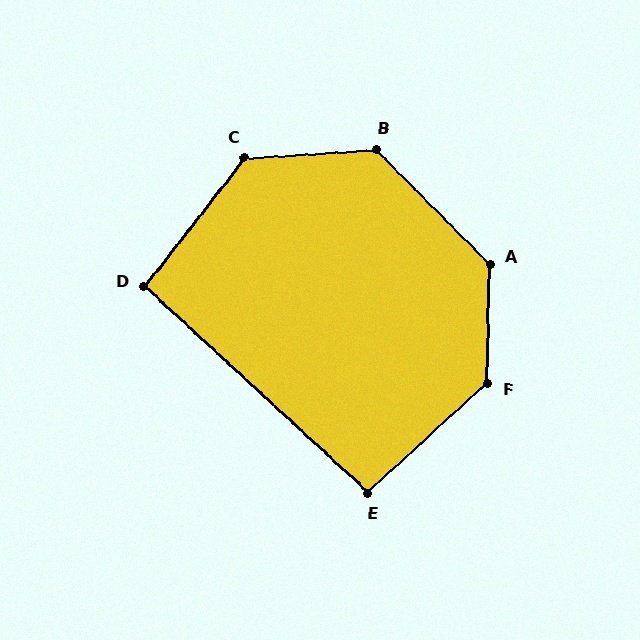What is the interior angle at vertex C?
Approximately 131 degrees (obtuse).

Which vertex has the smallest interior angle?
D, at approximately 95 degrees.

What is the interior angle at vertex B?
Approximately 131 degrees (obtuse).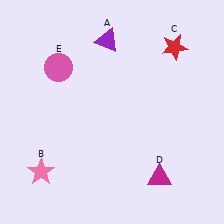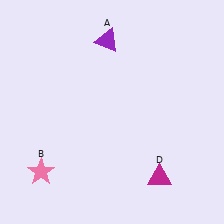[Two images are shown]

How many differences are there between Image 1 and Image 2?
There are 2 differences between the two images.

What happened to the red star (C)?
The red star (C) was removed in Image 2. It was in the top-right area of Image 1.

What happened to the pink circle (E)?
The pink circle (E) was removed in Image 2. It was in the top-left area of Image 1.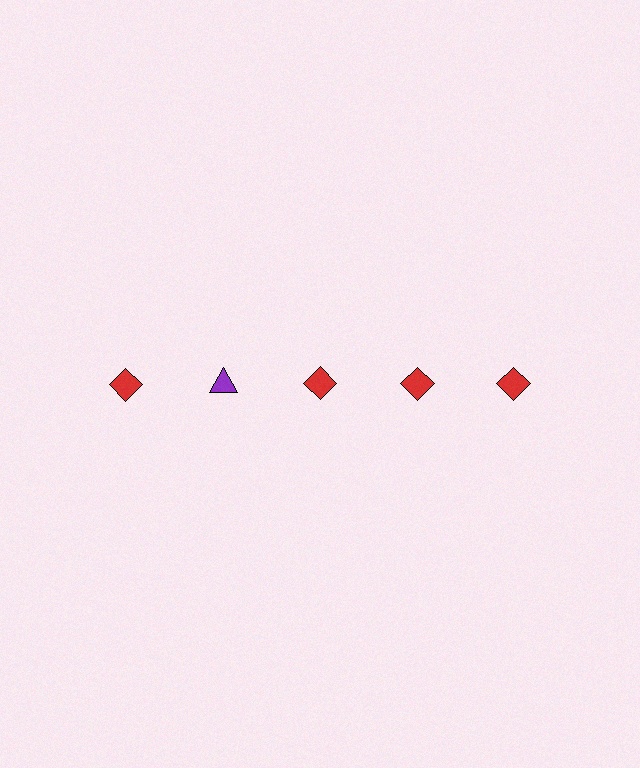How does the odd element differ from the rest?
It differs in both color (purple instead of red) and shape (triangle instead of diamond).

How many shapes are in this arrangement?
There are 5 shapes arranged in a grid pattern.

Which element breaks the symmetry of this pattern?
The purple triangle in the top row, second from left column breaks the symmetry. All other shapes are red diamonds.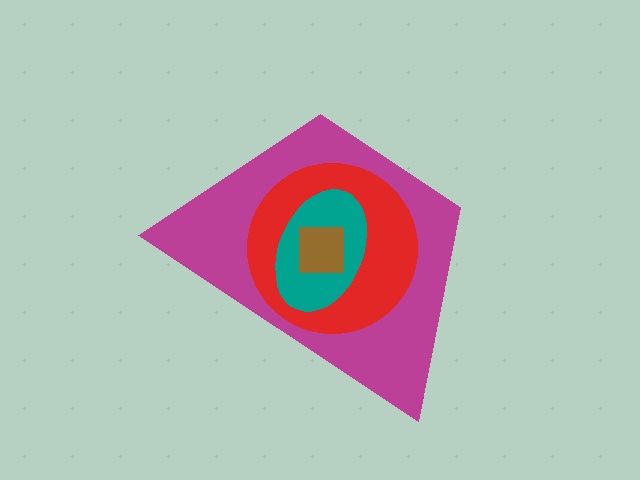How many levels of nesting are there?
4.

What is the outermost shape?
The magenta trapezoid.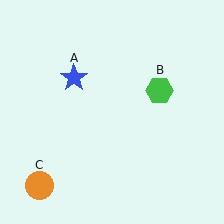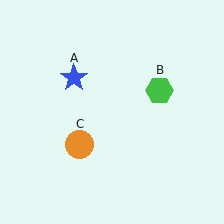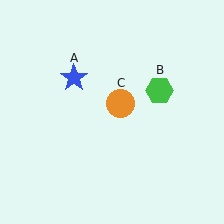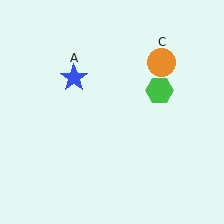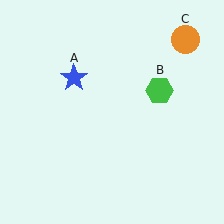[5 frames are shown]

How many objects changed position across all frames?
1 object changed position: orange circle (object C).